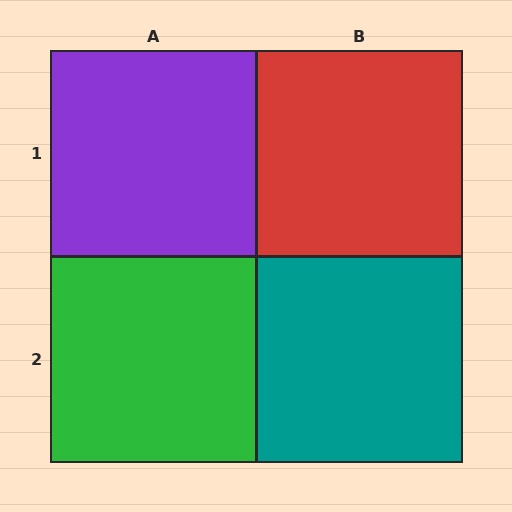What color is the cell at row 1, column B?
Red.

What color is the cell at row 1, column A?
Purple.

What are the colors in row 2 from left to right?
Green, teal.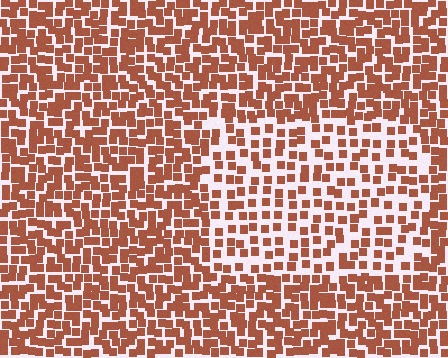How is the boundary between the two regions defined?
The boundary is defined by a change in element density (approximately 1.8x ratio). All elements are the same color, size, and shape.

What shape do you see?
I see a rectangle.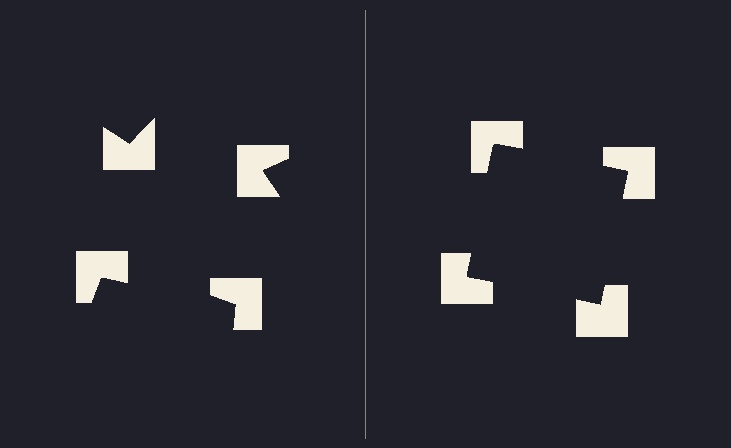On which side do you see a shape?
An illusory square appears on the right side. On the left side the wedge cuts are rotated, so no coherent shape forms.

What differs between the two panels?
The notched squares are positioned identically on both sides; only the wedge orientations differ. On the right they align to a square; on the left they are misaligned.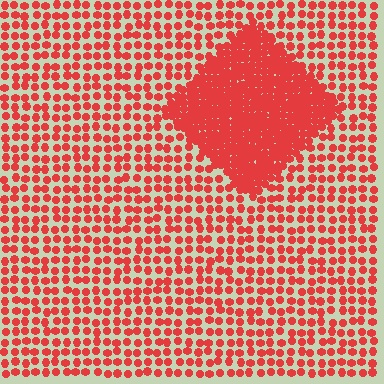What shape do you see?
I see a diamond.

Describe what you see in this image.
The image contains small red elements arranged at two different densities. A diamond-shaped region is visible where the elements are more densely packed than the surrounding area.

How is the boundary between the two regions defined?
The boundary is defined by a change in element density (approximately 2.7x ratio). All elements are the same color, size, and shape.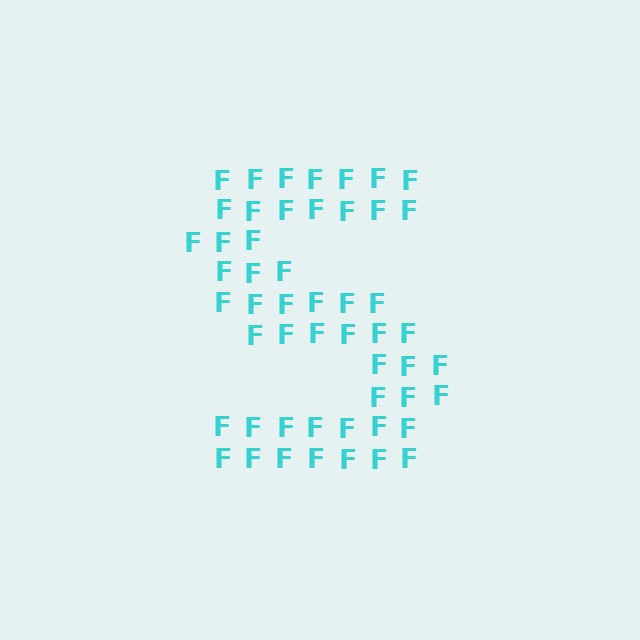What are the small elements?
The small elements are letter F's.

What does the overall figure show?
The overall figure shows the letter S.